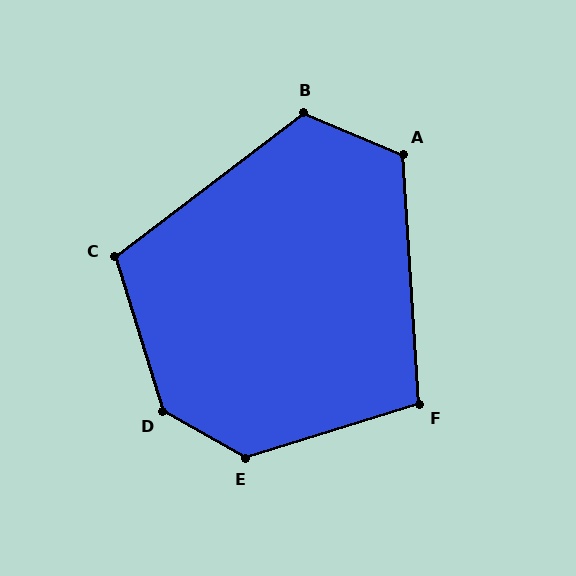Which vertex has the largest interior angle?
D, at approximately 137 degrees.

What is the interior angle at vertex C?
Approximately 110 degrees (obtuse).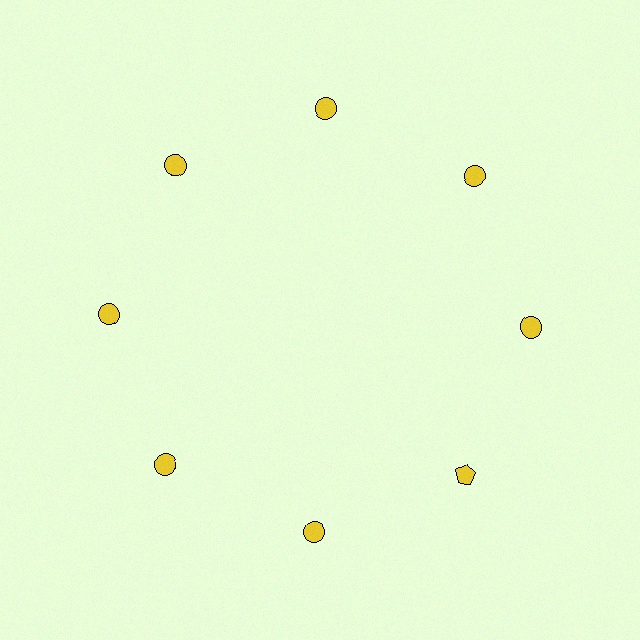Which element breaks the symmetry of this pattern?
The yellow pentagon at roughly the 4 o'clock position breaks the symmetry. All other shapes are yellow circles.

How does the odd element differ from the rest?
It has a different shape: pentagon instead of circle.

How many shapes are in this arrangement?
There are 8 shapes arranged in a ring pattern.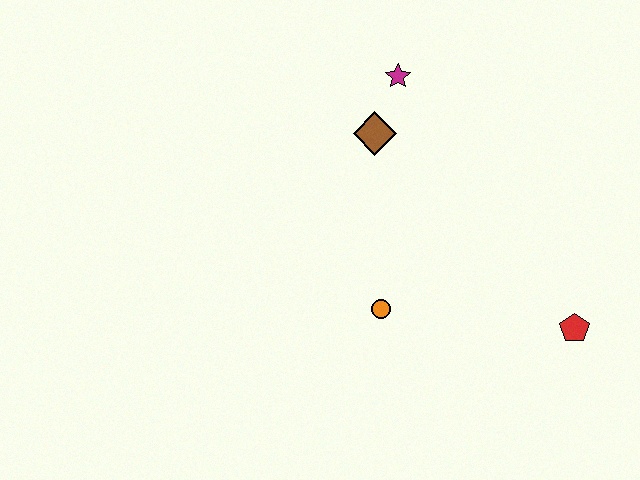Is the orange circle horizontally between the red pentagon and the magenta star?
No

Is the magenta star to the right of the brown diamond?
Yes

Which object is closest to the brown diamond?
The magenta star is closest to the brown diamond.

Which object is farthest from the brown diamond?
The red pentagon is farthest from the brown diamond.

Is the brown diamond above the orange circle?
Yes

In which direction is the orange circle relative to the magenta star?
The orange circle is below the magenta star.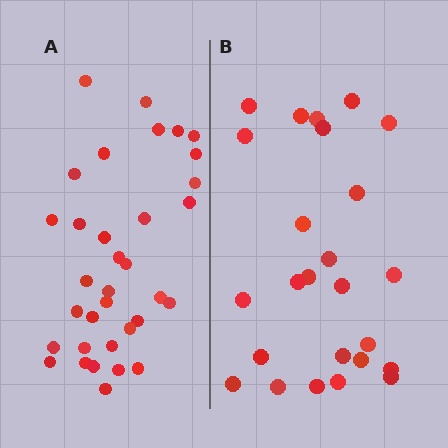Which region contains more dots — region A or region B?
Region A (the left region) has more dots.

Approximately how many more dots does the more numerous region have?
Region A has roughly 8 or so more dots than region B.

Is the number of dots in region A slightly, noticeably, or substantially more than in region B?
Region A has noticeably more, but not dramatically so. The ratio is roughly 1.4 to 1.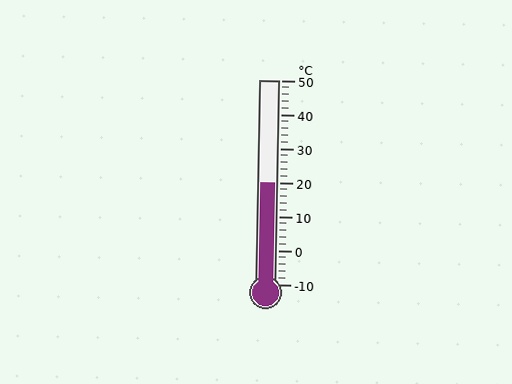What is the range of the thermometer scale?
The thermometer scale ranges from -10°C to 50°C.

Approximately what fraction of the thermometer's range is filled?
The thermometer is filled to approximately 50% of its range.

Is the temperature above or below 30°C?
The temperature is below 30°C.